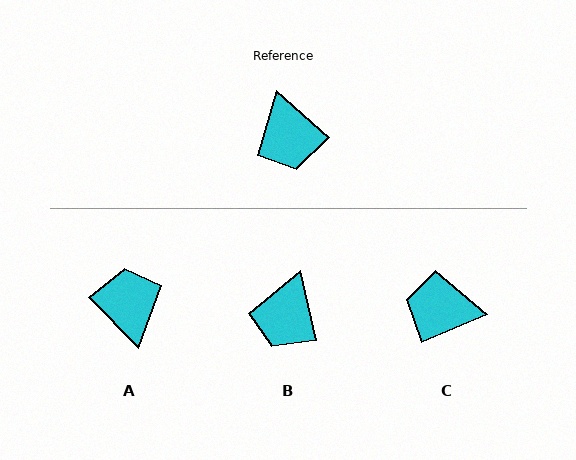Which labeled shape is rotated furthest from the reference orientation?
A, about 176 degrees away.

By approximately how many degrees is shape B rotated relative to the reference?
Approximately 36 degrees clockwise.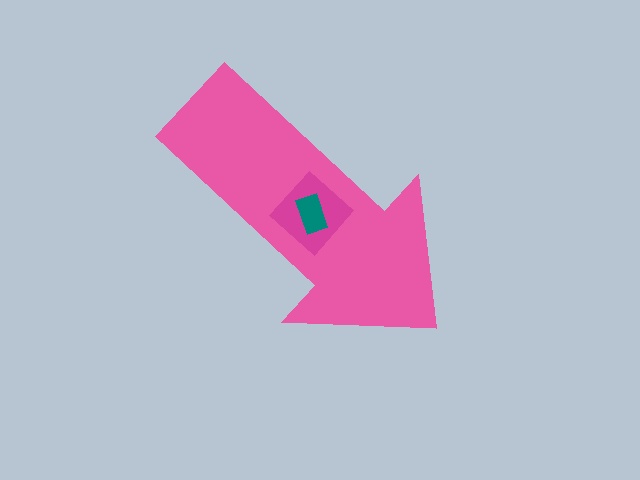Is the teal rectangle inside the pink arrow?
Yes.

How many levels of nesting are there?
3.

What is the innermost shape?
The teal rectangle.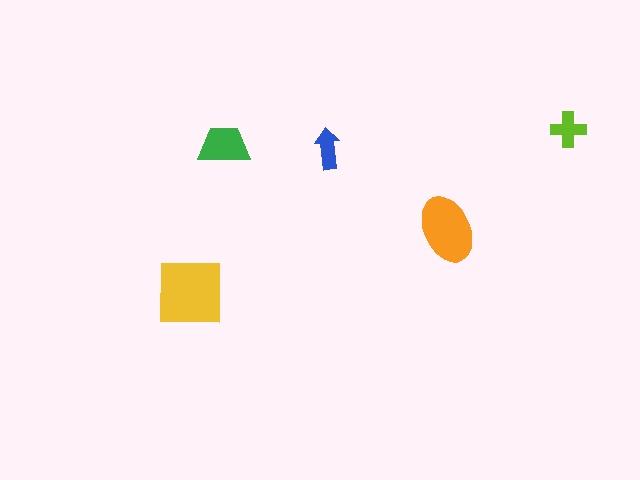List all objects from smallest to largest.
The blue arrow, the lime cross, the green trapezoid, the orange ellipse, the yellow square.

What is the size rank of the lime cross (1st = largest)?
4th.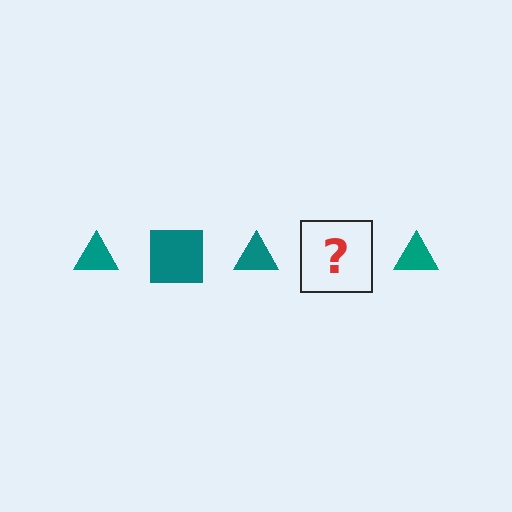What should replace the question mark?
The question mark should be replaced with a teal square.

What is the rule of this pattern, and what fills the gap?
The rule is that the pattern cycles through triangle, square shapes in teal. The gap should be filled with a teal square.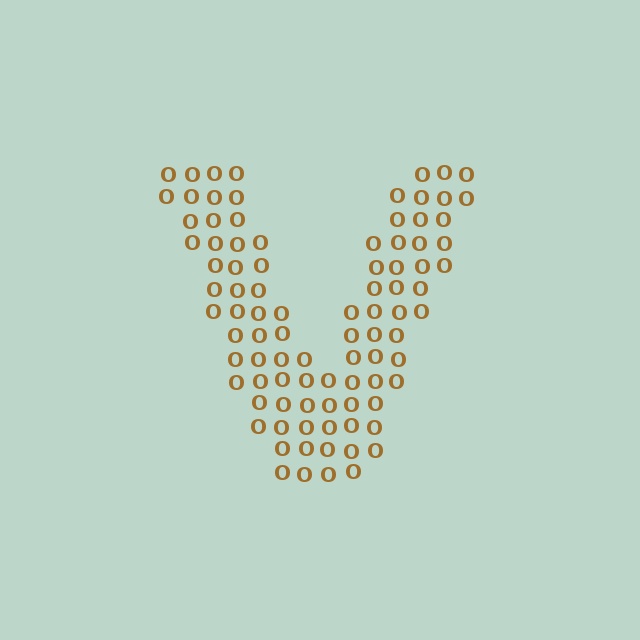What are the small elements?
The small elements are letter O's.